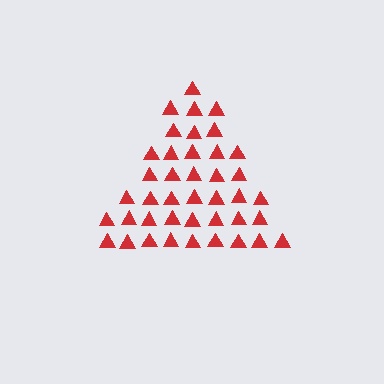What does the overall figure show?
The overall figure shows a triangle.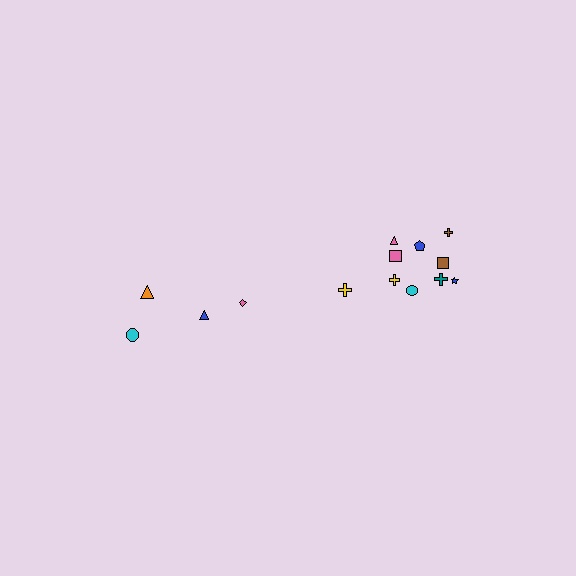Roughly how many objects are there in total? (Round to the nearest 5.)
Roughly 15 objects in total.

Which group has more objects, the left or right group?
The right group.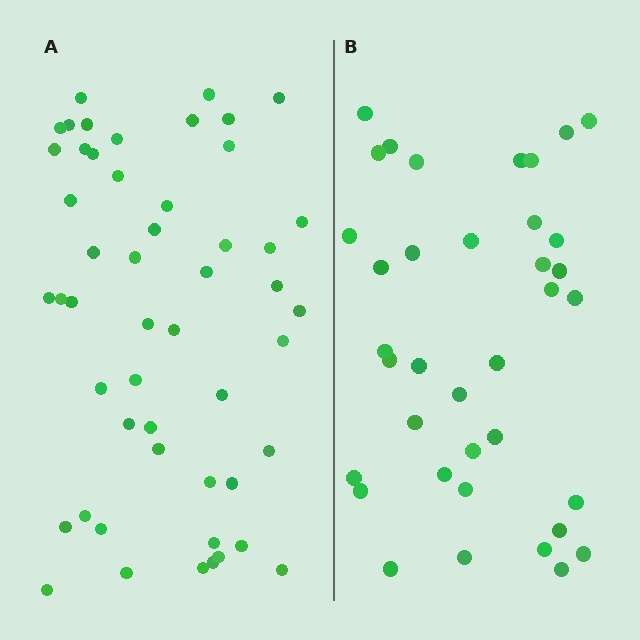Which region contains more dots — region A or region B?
Region A (the left region) has more dots.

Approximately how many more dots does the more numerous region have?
Region A has approximately 15 more dots than region B.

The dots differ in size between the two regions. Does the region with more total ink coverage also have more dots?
No. Region B has more total ink coverage because its dots are larger, but region A actually contains more individual dots. Total area can be misleading — the number of items is what matters here.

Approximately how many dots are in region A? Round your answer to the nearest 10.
About 50 dots. (The exact count is 51, which rounds to 50.)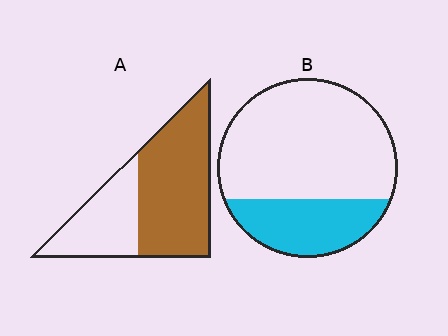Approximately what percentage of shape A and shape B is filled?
A is approximately 65% and B is approximately 30%.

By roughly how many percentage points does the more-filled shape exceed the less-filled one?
By roughly 35 percentage points (A over B).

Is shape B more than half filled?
No.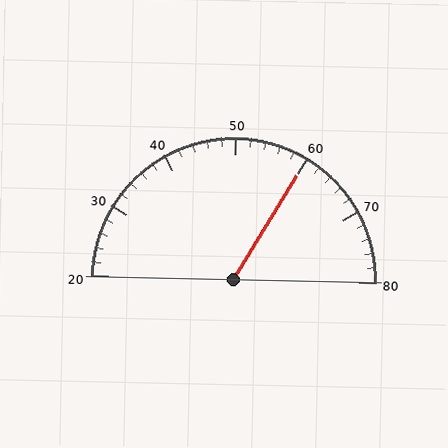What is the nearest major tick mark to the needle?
The nearest major tick mark is 60.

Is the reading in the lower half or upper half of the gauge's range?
The reading is in the upper half of the range (20 to 80).